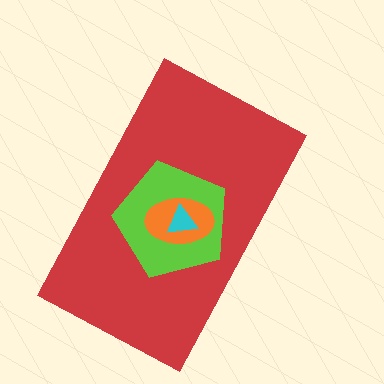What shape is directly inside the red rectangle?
The lime pentagon.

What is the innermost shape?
The cyan triangle.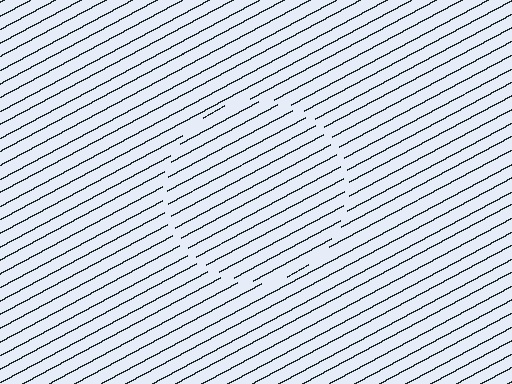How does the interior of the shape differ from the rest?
The interior of the shape contains the same grating, shifted by half a period — the contour is defined by the phase discontinuity where line-ends from the inner and outer gratings abut.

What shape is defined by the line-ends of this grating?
An illusory circle. The interior of the shape contains the same grating, shifted by half a period — the contour is defined by the phase discontinuity where line-ends from the inner and outer gratings abut.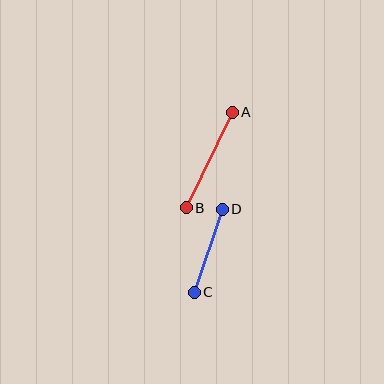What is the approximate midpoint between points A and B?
The midpoint is at approximately (209, 160) pixels.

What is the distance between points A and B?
The distance is approximately 106 pixels.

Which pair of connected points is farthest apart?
Points A and B are farthest apart.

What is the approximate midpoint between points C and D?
The midpoint is at approximately (208, 251) pixels.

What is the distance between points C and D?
The distance is approximately 88 pixels.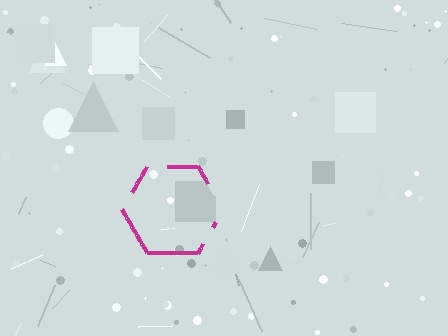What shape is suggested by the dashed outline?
The dashed outline suggests a hexagon.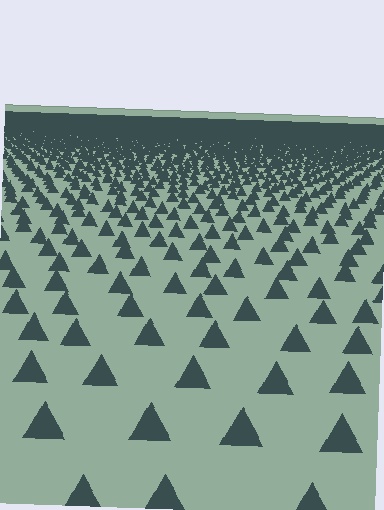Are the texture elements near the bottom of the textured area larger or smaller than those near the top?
Larger. Near the bottom, elements are closer to the viewer and appear at a bigger on-screen size.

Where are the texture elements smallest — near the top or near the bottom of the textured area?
Near the top.